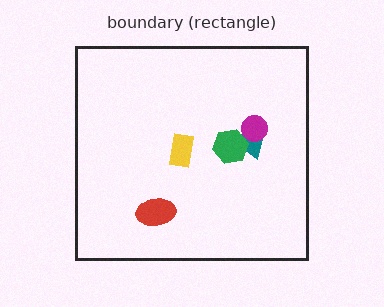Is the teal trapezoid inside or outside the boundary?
Inside.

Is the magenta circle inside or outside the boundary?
Inside.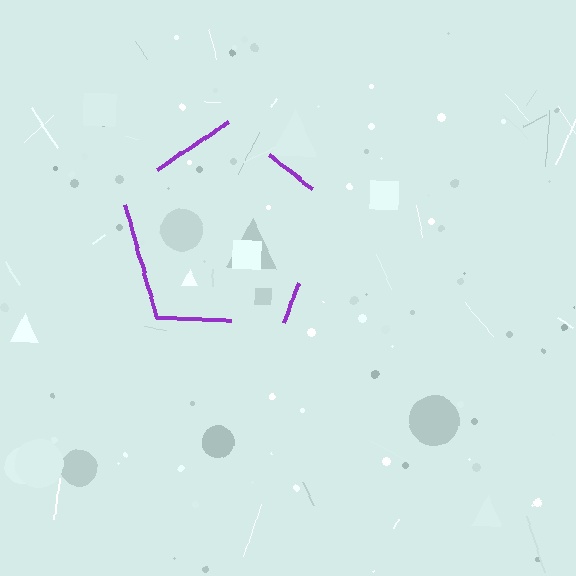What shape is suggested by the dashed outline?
The dashed outline suggests a pentagon.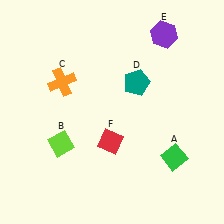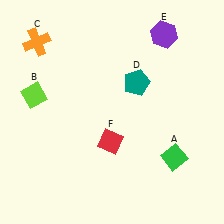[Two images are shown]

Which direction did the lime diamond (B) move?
The lime diamond (B) moved up.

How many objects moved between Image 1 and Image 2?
2 objects moved between the two images.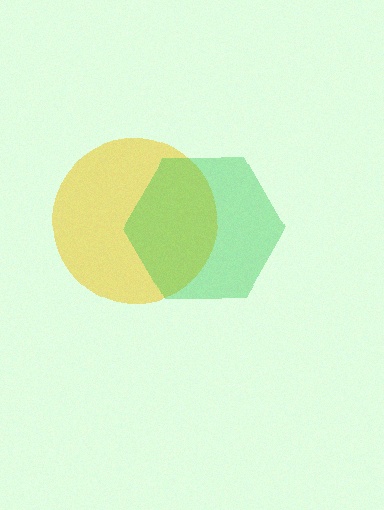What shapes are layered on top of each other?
The layered shapes are: a yellow circle, a green hexagon.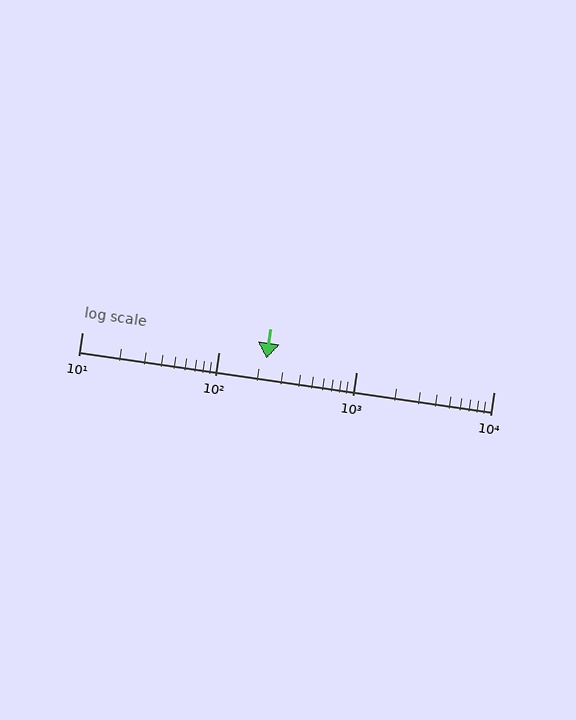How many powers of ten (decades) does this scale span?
The scale spans 3 decades, from 10 to 10000.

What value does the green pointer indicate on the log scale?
The pointer indicates approximately 220.